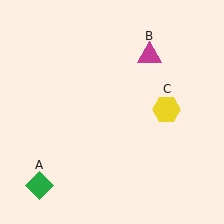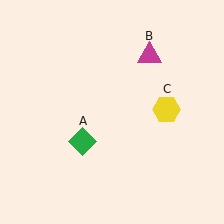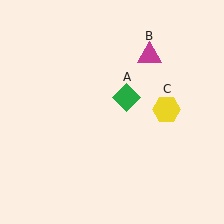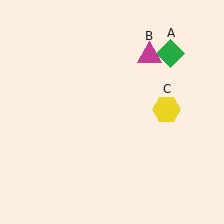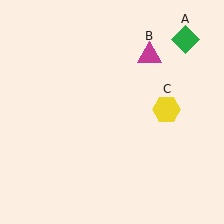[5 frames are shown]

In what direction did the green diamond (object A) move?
The green diamond (object A) moved up and to the right.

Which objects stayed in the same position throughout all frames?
Magenta triangle (object B) and yellow hexagon (object C) remained stationary.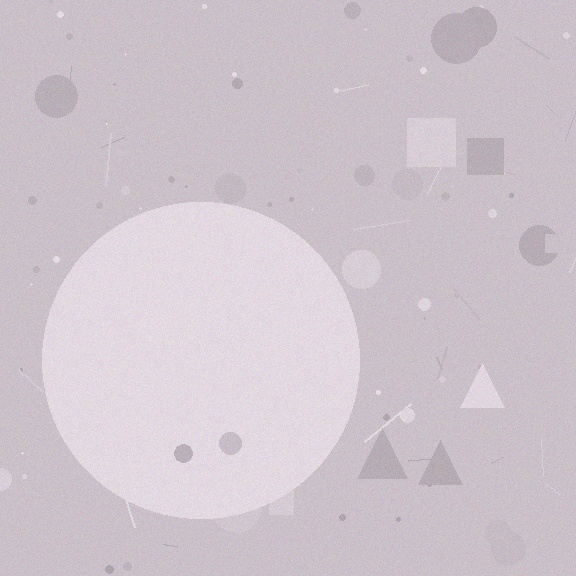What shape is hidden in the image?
A circle is hidden in the image.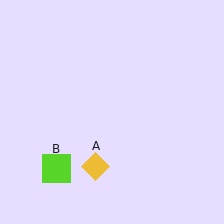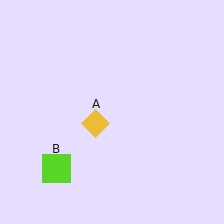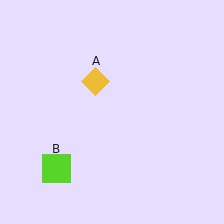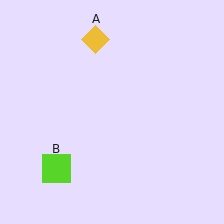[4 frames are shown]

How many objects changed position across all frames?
1 object changed position: yellow diamond (object A).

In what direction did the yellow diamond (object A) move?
The yellow diamond (object A) moved up.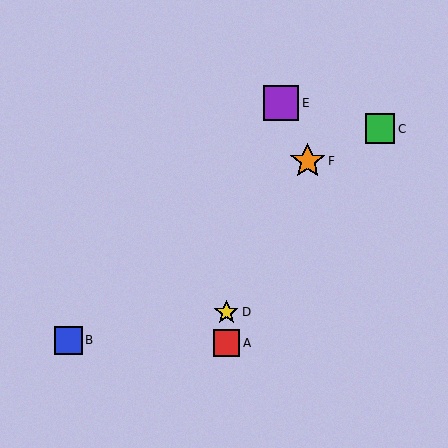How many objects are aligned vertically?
2 objects (A, D) are aligned vertically.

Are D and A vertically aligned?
Yes, both are at x≈226.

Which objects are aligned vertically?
Objects A, D are aligned vertically.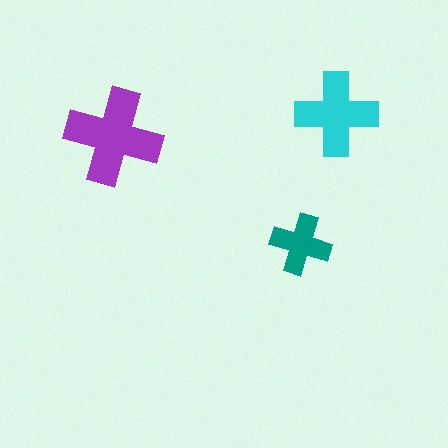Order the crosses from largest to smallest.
the purple one, the cyan one, the teal one.